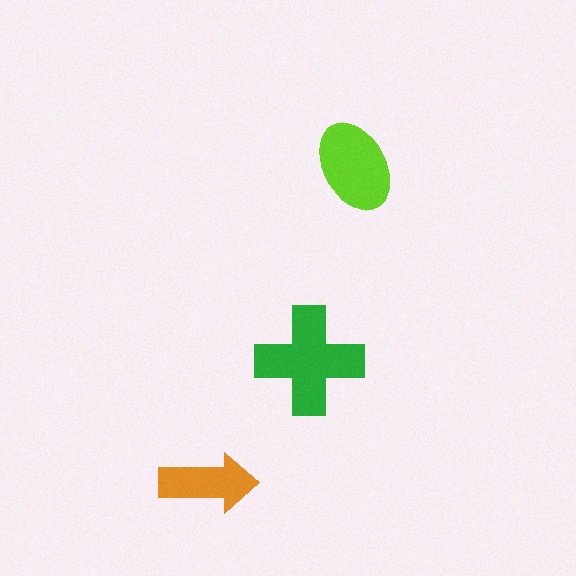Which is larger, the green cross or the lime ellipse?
The green cross.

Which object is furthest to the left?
The orange arrow is leftmost.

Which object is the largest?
The green cross.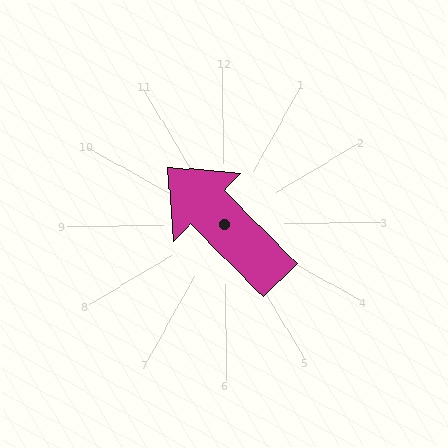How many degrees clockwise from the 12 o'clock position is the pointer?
Approximately 316 degrees.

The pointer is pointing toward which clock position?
Roughly 11 o'clock.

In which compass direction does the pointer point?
Northwest.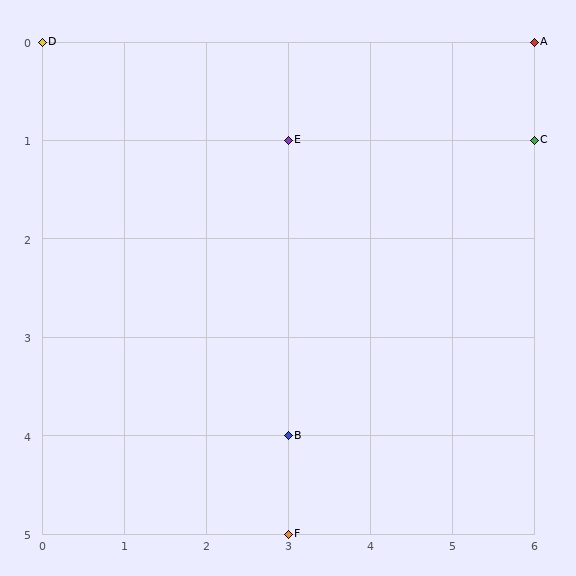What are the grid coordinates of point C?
Point C is at grid coordinates (6, 1).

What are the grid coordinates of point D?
Point D is at grid coordinates (0, 0).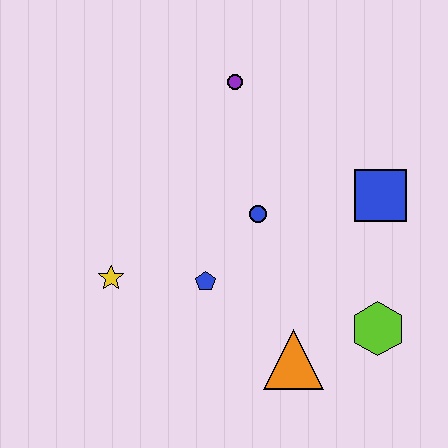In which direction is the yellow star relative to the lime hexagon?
The yellow star is to the left of the lime hexagon.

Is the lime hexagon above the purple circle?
No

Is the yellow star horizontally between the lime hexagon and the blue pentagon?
No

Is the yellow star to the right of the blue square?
No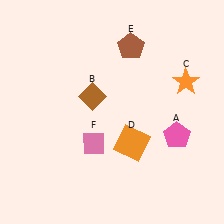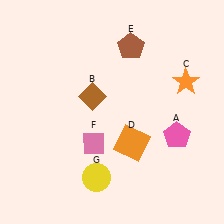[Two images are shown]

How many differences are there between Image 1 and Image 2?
There is 1 difference between the two images.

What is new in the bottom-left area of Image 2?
A yellow circle (G) was added in the bottom-left area of Image 2.